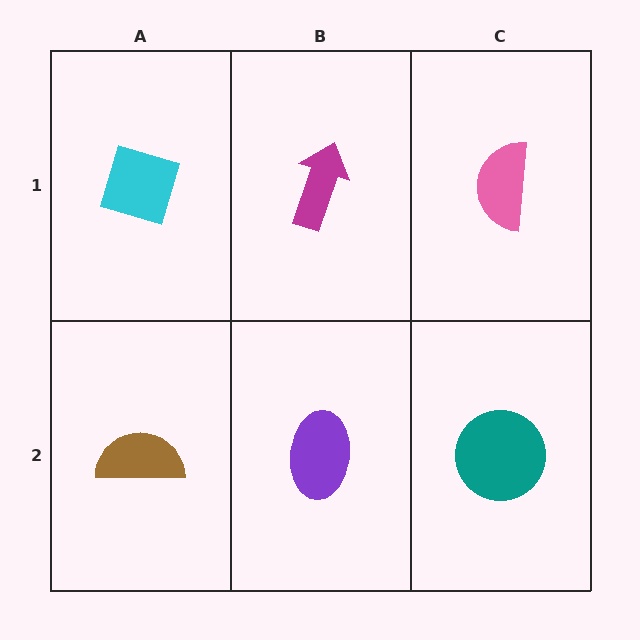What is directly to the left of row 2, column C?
A purple ellipse.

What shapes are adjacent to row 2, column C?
A pink semicircle (row 1, column C), a purple ellipse (row 2, column B).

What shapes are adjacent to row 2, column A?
A cyan diamond (row 1, column A), a purple ellipse (row 2, column B).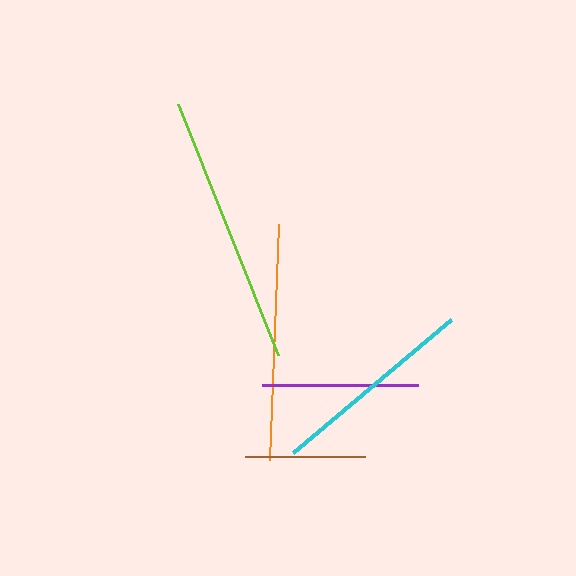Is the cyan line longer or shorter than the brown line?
The cyan line is longer than the brown line.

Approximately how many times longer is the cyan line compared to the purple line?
The cyan line is approximately 1.3 times the length of the purple line.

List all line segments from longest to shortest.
From longest to shortest: lime, orange, cyan, purple, brown.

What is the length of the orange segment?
The orange segment is approximately 236 pixels long.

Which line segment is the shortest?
The brown line is the shortest at approximately 120 pixels.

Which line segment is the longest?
The lime line is the longest at approximately 270 pixels.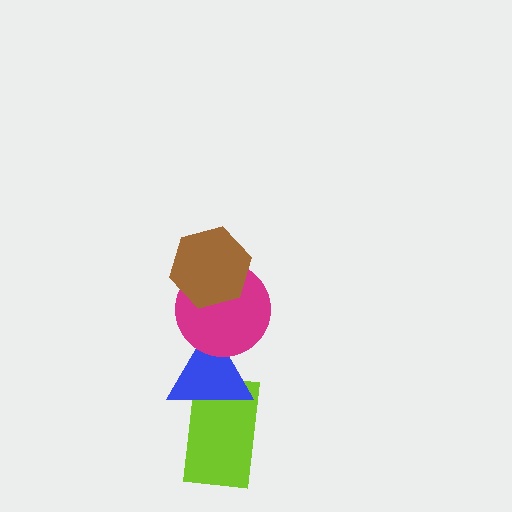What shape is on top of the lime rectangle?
The blue triangle is on top of the lime rectangle.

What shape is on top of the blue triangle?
The magenta circle is on top of the blue triangle.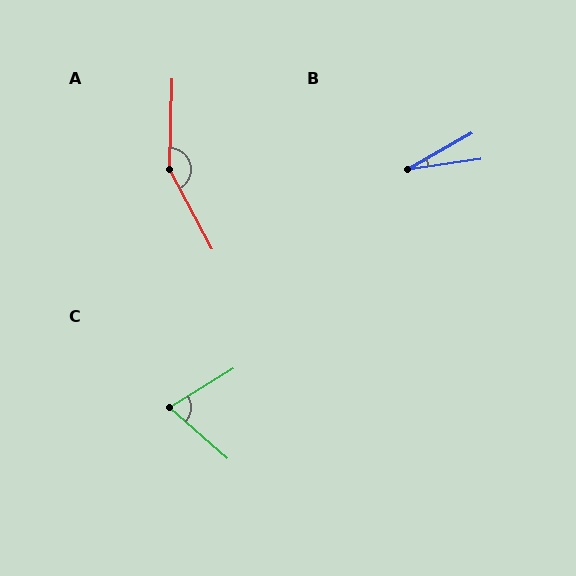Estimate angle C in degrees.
Approximately 73 degrees.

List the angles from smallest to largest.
B (21°), C (73°), A (150°).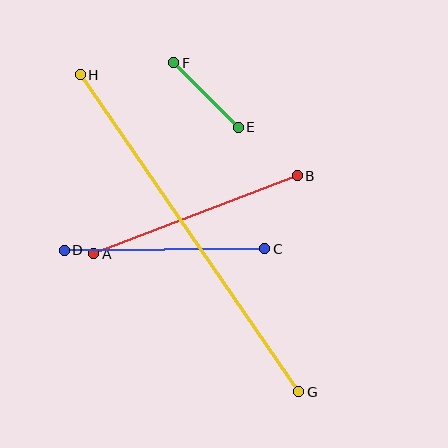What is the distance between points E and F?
The distance is approximately 91 pixels.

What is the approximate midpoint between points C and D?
The midpoint is at approximately (164, 250) pixels.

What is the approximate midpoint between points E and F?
The midpoint is at approximately (206, 95) pixels.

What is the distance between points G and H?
The distance is approximately 385 pixels.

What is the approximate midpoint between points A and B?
The midpoint is at approximately (195, 215) pixels.